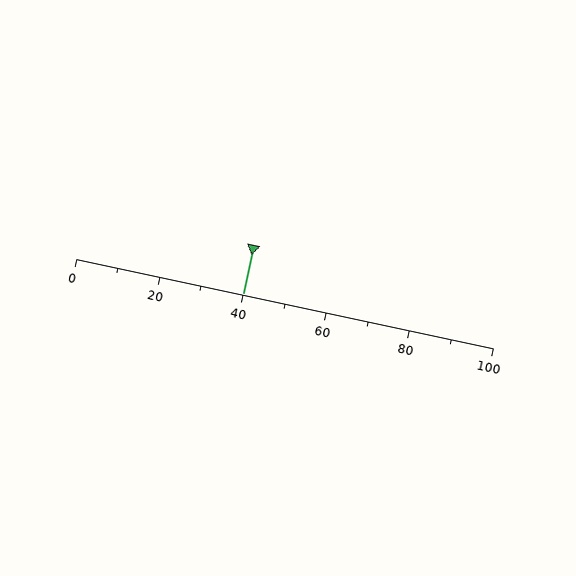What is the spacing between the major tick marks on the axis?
The major ticks are spaced 20 apart.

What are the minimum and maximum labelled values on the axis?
The axis runs from 0 to 100.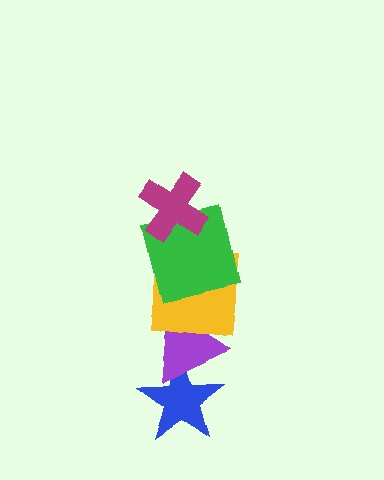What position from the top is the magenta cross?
The magenta cross is 1st from the top.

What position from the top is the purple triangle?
The purple triangle is 4th from the top.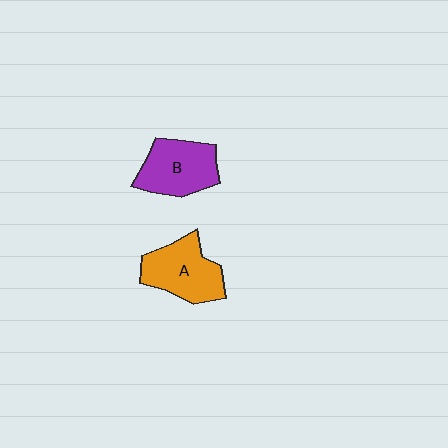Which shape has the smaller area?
Shape B (purple).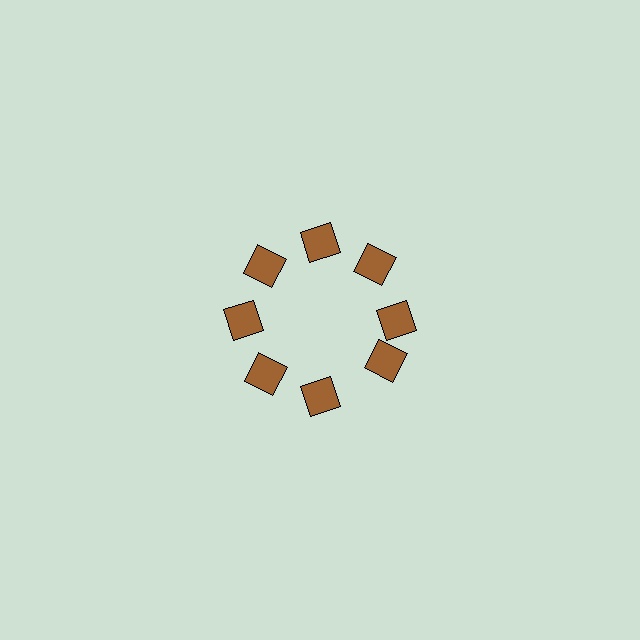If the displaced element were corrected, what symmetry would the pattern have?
It would have 8-fold rotational symmetry — the pattern would map onto itself every 45 degrees.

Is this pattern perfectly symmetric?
No. The 8 brown squares are arranged in a ring, but one element near the 4 o'clock position is rotated out of alignment along the ring, breaking the 8-fold rotational symmetry.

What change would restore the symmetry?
The symmetry would be restored by rotating it back into even spacing with its neighbors so that all 8 squares sit at equal angles and equal distance from the center.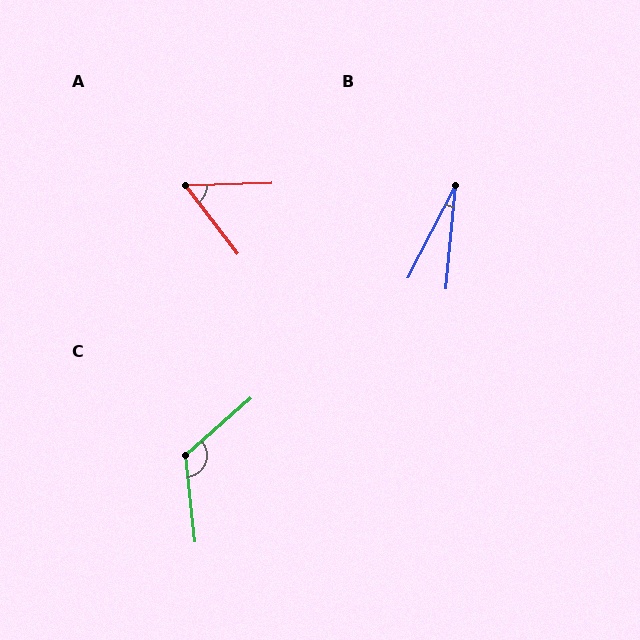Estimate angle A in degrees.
Approximately 54 degrees.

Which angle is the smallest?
B, at approximately 22 degrees.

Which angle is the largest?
C, at approximately 125 degrees.